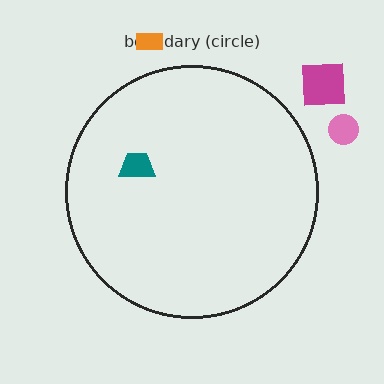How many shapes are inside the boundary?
1 inside, 3 outside.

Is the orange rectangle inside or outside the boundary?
Outside.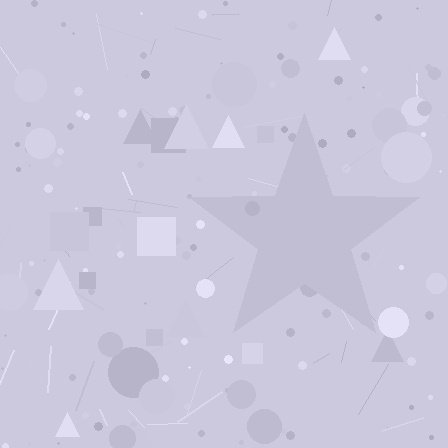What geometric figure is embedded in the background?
A star is embedded in the background.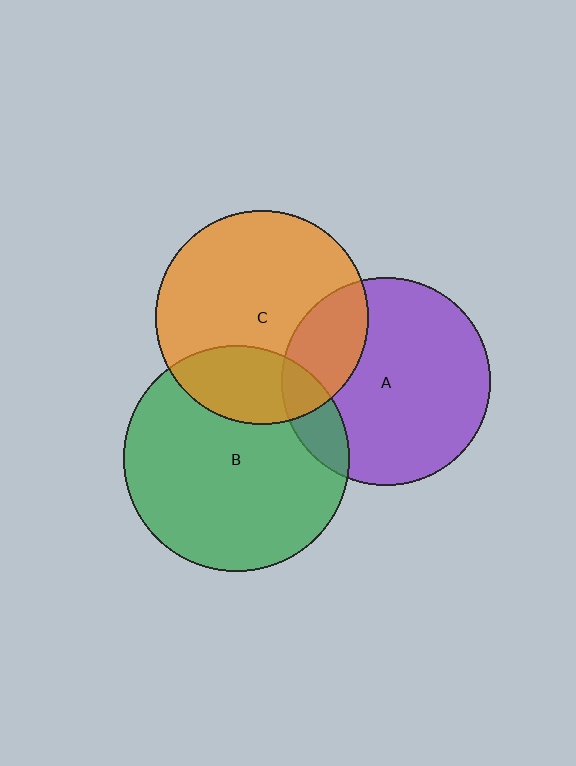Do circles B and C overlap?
Yes.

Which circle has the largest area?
Circle B (green).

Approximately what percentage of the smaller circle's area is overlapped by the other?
Approximately 25%.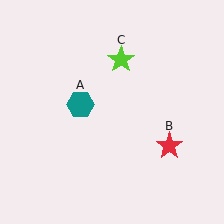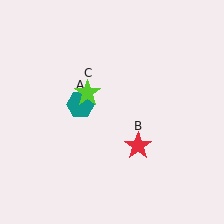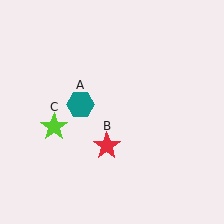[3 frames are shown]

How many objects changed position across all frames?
2 objects changed position: red star (object B), lime star (object C).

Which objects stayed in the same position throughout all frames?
Teal hexagon (object A) remained stationary.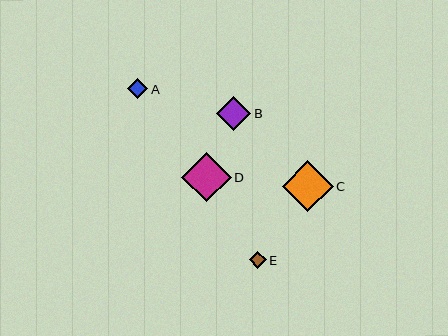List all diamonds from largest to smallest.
From largest to smallest: C, D, B, A, E.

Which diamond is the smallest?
Diamond E is the smallest with a size of approximately 17 pixels.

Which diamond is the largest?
Diamond C is the largest with a size of approximately 51 pixels.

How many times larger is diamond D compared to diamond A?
Diamond D is approximately 2.5 times the size of diamond A.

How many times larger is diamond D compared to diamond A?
Diamond D is approximately 2.5 times the size of diamond A.